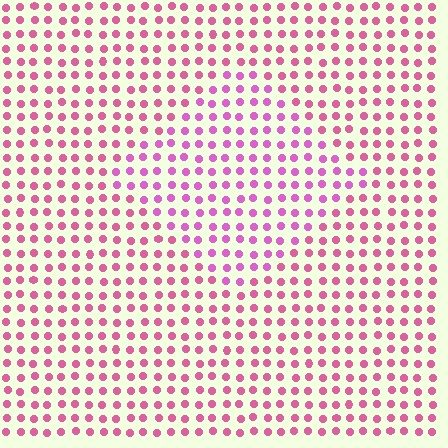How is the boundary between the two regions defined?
The boundary is defined purely by a slight shift in hue (about 22 degrees). Spacing, size, and orientation are identical on both sides.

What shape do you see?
I see a diamond.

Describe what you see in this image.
The image is filled with small pink elements in a uniform arrangement. A diamond-shaped region is visible where the elements are tinted to a slightly different hue, forming a subtle color boundary.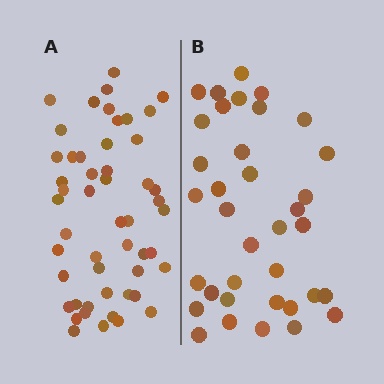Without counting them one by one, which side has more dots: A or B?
Region A (the left region) has more dots.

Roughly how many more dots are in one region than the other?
Region A has approximately 15 more dots than region B.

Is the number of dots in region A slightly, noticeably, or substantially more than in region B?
Region A has noticeably more, but not dramatically so. The ratio is roughly 1.4 to 1.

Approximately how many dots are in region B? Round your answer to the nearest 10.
About 40 dots. (The exact count is 36, which rounds to 40.)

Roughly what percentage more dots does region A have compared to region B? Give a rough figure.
About 40% more.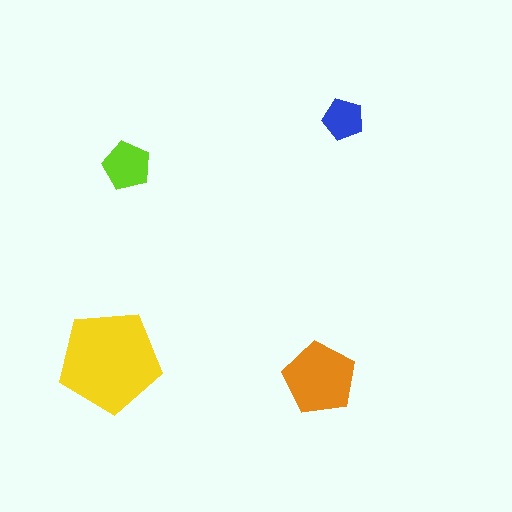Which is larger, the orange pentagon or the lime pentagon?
The orange one.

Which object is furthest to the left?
The yellow pentagon is leftmost.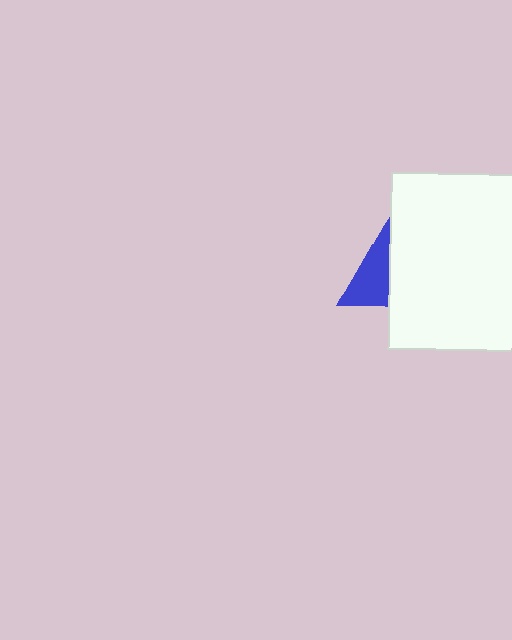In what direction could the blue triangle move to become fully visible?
The blue triangle could move left. That would shift it out from behind the white square entirely.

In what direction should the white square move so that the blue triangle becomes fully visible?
The white square should move right. That is the shortest direction to clear the overlap and leave the blue triangle fully visible.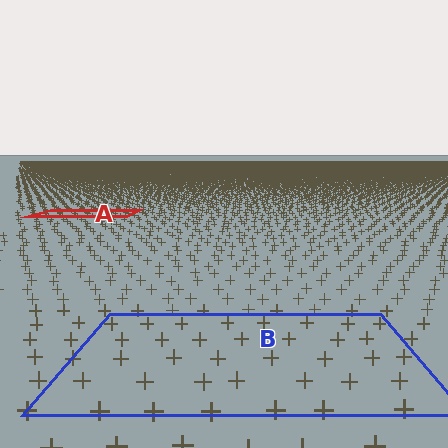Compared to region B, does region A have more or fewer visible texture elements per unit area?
Region A has more texture elements per unit area — they are packed more densely because it is farther away.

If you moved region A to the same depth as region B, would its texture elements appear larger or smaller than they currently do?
They would appear larger. At a closer depth, the same texture elements are projected at a bigger on-screen size.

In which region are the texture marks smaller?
The texture marks are smaller in region A, because it is farther away.